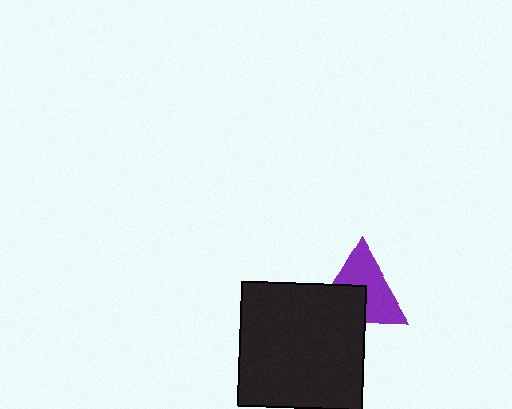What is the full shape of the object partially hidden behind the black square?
The partially hidden object is a purple triangle.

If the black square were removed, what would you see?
You would see the complete purple triangle.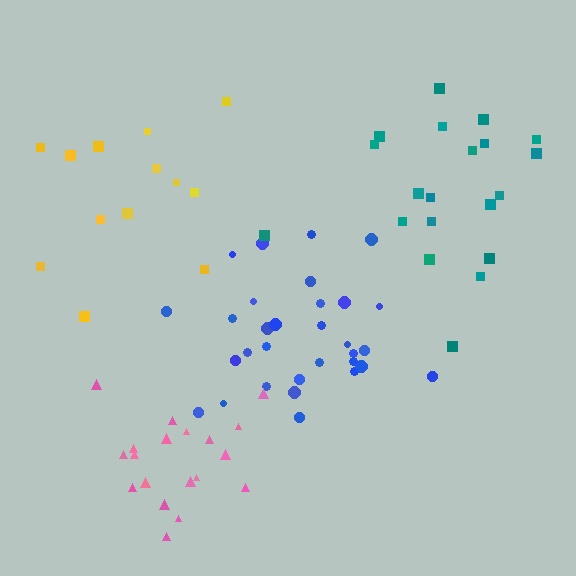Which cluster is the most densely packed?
Blue.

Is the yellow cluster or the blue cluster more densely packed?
Blue.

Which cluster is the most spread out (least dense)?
Yellow.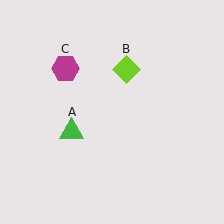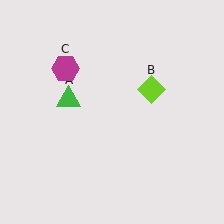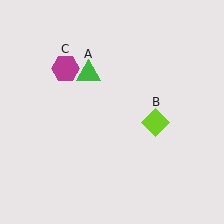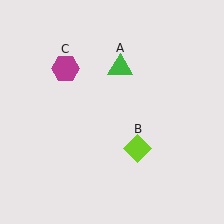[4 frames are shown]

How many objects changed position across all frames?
2 objects changed position: green triangle (object A), lime diamond (object B).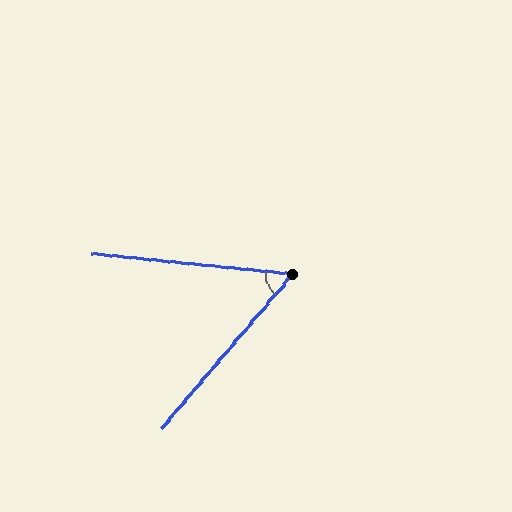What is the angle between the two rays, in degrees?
Approximately 55 degrees.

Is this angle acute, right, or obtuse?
It is acute.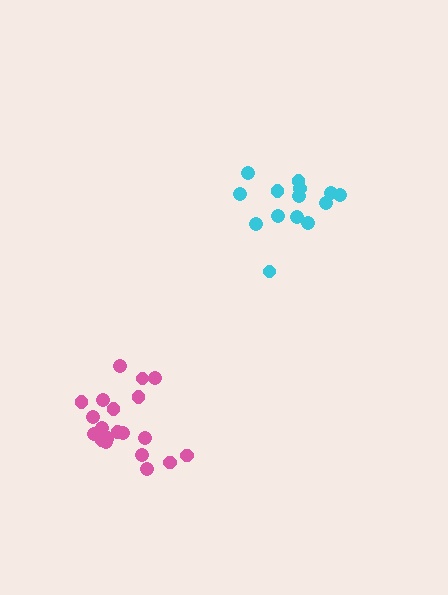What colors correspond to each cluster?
The clusters are colored: cyan, pink.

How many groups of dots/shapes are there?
There are 2 groups.